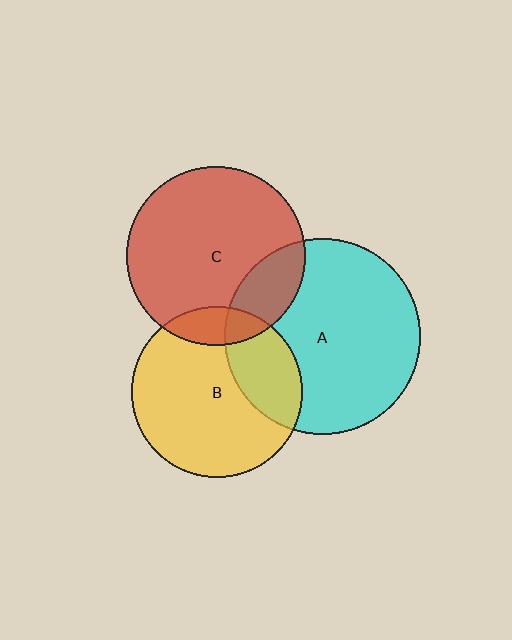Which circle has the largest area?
Circle A (cyan).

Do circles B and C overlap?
Yes.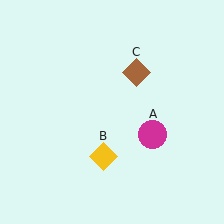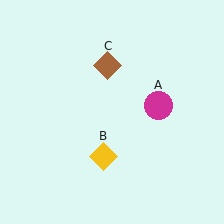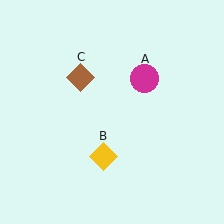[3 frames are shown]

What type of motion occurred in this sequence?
The magenta circle (object A), brown diamond (object C) rotated counterclockwise around the center of the scene.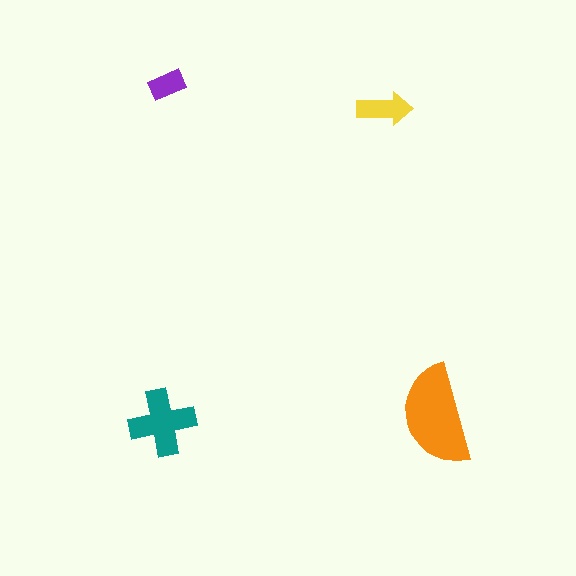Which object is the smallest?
The purple rectangle.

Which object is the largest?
The orange semicircle.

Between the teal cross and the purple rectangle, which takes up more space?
The teal cross.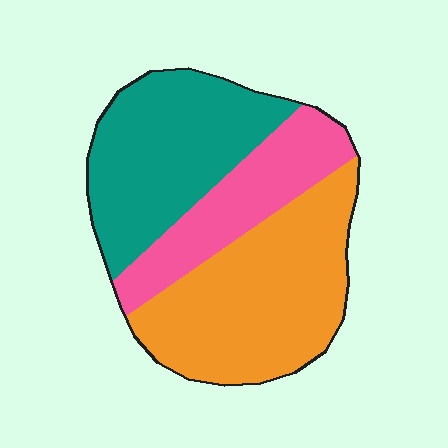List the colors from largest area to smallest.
From largest to smallest: orange, teal, pink.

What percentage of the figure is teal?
Teal takes up between a third and a half of the figure.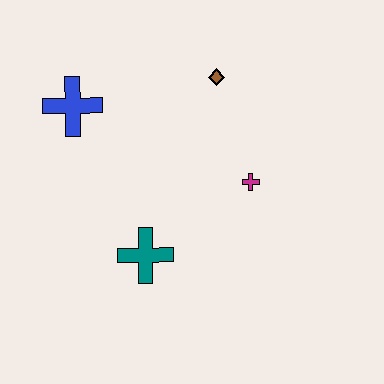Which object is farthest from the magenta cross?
The blue cross is farthest from the magenta cross.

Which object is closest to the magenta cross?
The brown diamond is closest to the magenta cross.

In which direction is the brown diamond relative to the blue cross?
The brown diamond is to the right of the blue cross.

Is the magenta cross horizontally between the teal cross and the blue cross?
No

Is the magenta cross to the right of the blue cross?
Yes